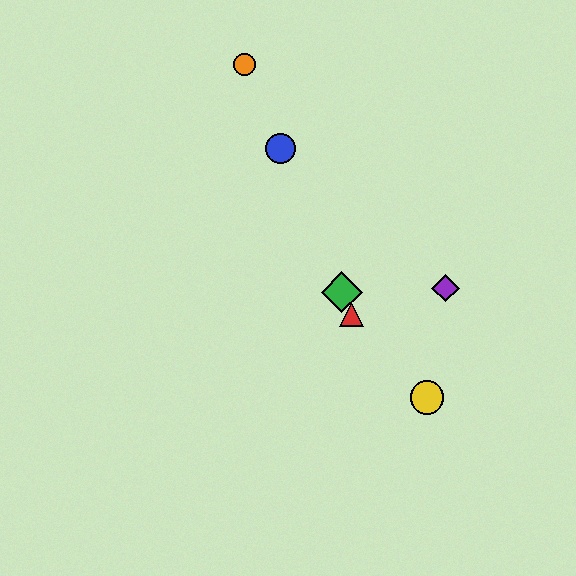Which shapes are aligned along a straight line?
The red triangle, the blue circle, the green diamond, the orange circle are aligned along a straight line.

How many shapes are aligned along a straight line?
4 shapes (the red triangle, the blue circle, the green diamond, the orange circle) are aligned along a straight line.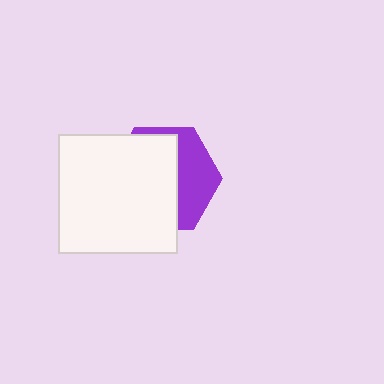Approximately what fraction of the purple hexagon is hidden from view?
Roughly 62% of the purple hexagon is hidden behind the white square.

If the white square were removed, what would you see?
You would see the complete purple hexagon.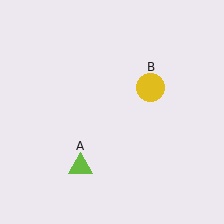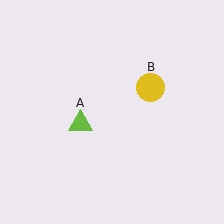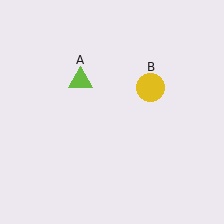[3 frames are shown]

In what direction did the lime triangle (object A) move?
The lime triangle (object A) moved up.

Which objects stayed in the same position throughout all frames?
Yellow circle (object B) remained stationary.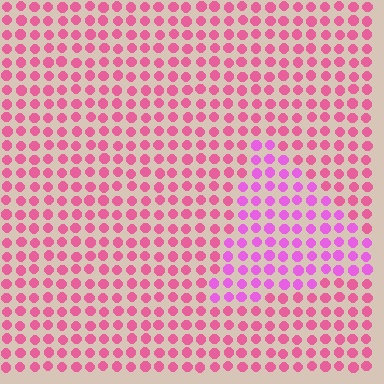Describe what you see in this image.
The image is filled with small pink elements in a uniform arrangement. A triangle-shaped region is visible where the elements are tinted to a slightly different hue, forming a subtle color boundary.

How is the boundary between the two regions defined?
The boundary is defined purely by a slight shift in hue (about 32 degrees). Spacing, size, and orientation are identical on both sides.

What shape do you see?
I see a triangle.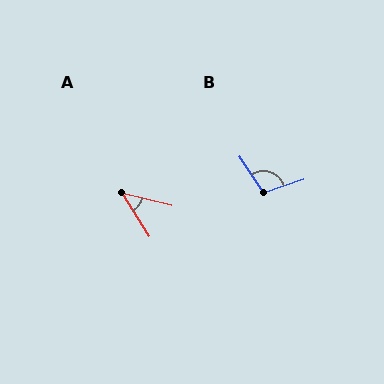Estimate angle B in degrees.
Approximately 104 degrees.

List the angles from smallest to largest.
A (44°), B (104°).